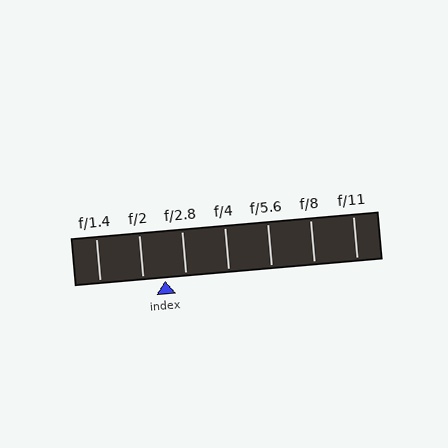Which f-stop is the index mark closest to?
The index mark is closest to f/2.8.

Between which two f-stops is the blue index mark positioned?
The index mark is between f/2 and f/2.8.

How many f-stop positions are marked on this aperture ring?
There are 7 f-stop positions marked.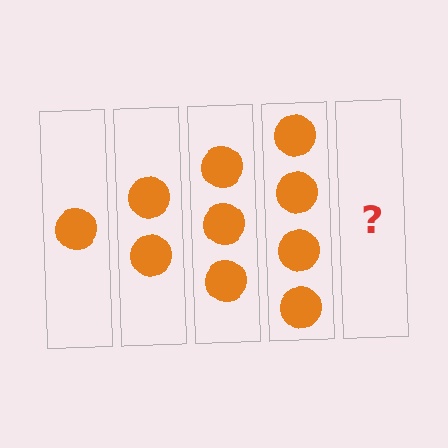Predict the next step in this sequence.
The next step is 5 circles.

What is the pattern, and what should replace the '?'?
The pattern is that each step adds one more circle. The '?' should be 5 circles.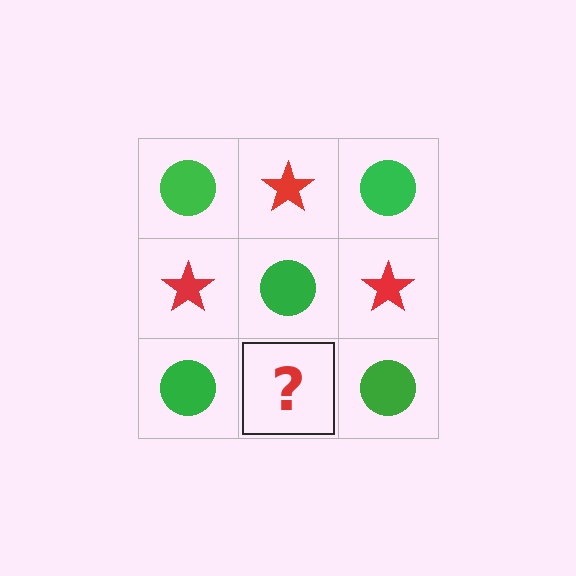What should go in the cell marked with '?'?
The missing cell should contain a red star.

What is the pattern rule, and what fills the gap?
The rule is that it alternates green circle and red star in a checkerboard pattern. The gap should be filled with a red star.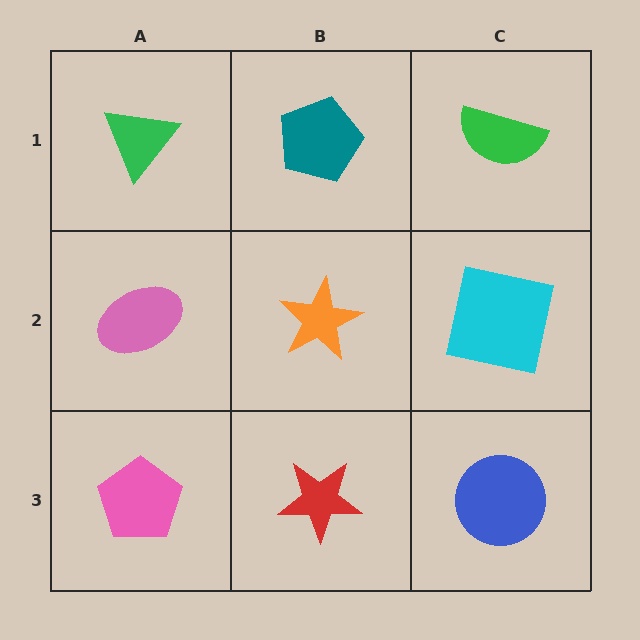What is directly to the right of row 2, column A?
An orange star.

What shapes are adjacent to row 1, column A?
A pink ellipse (row 2, column A), a teal pentagon (row 1, column B).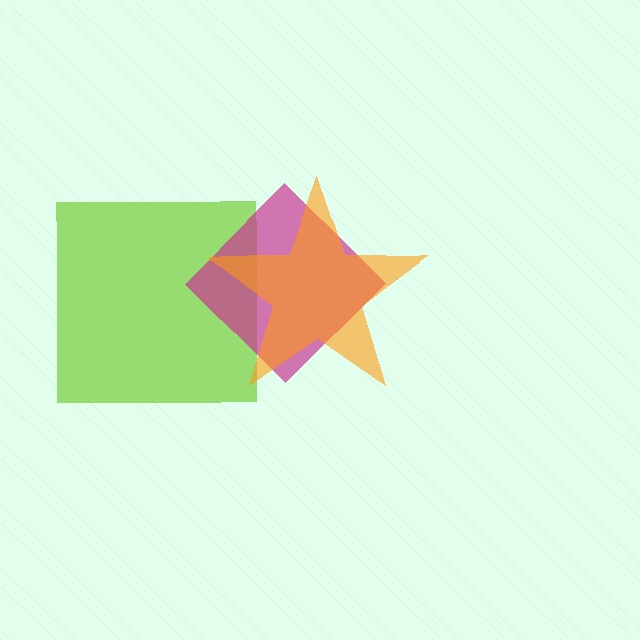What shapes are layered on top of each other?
The layered shapes are: a lime square, a magenta diamond, an orange star.